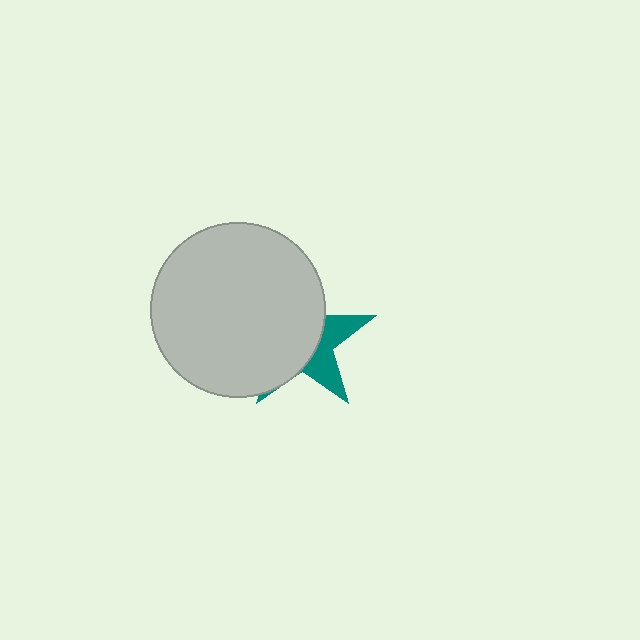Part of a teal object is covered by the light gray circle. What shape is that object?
It is a star.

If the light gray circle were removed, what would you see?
You would see the complete teal star.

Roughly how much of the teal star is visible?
A small part of it is visible (roughly 33%).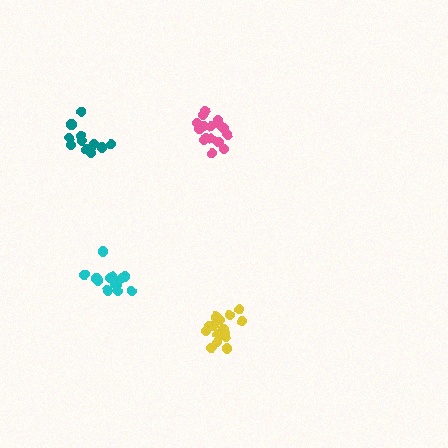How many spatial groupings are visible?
There are 4 spatial groupings.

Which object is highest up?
The pink cluster is topmost.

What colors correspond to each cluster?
The clusters are colored: pink, yellow, teal, cyan.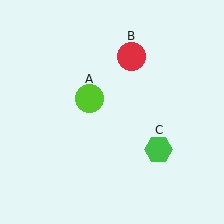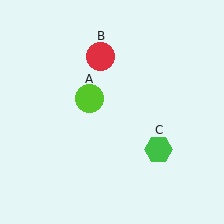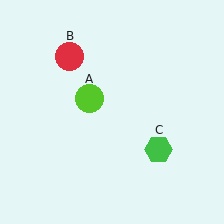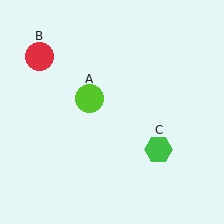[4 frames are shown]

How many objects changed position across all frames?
1 object changed position: red circle (object B).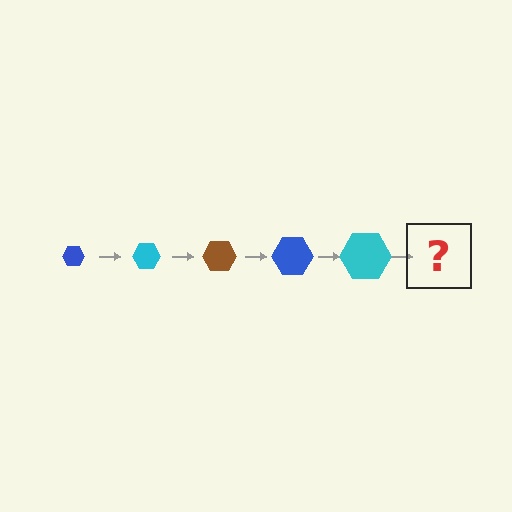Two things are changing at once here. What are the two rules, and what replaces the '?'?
The two rules are that the hexagon grows larger each step and the color cycles through blue, cyan, and brown. The '?' should be a brown hexagon, larger than the previous one.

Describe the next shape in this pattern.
It should be a brown hexagon, larger than the previous one.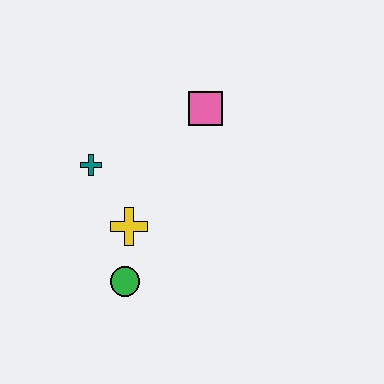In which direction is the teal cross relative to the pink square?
The teal cross is to the left of the pink square.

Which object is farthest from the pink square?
The green circle is farthest from the pink square.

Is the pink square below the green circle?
No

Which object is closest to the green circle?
The yellow cross is closest to the green circle.